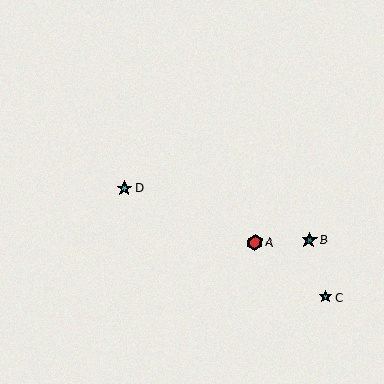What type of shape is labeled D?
Shape D is a cyan star.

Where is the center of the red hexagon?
The center of the red hexagon is at (255, 242).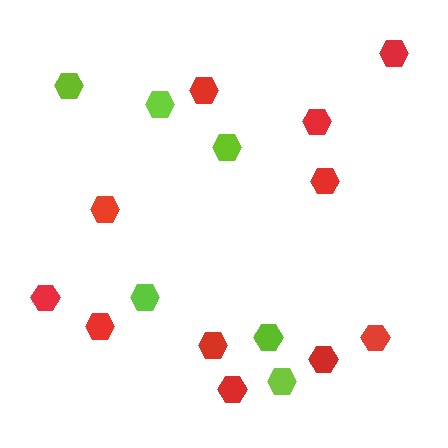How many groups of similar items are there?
There are 2 groups: one group of red hexagons (11) and one group of lime hexagons (6).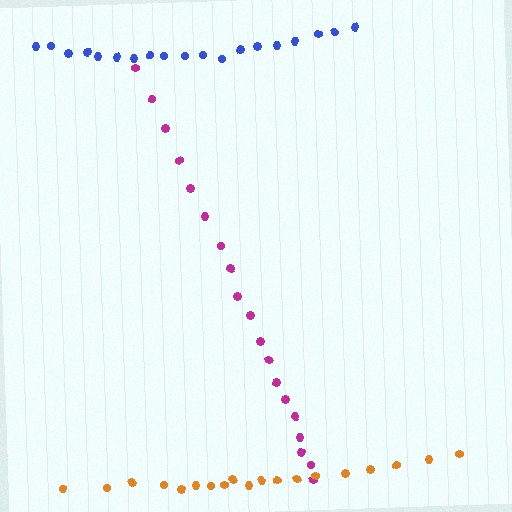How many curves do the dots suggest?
There are 3 distinct paths.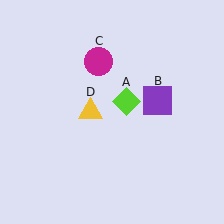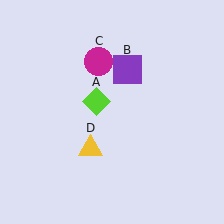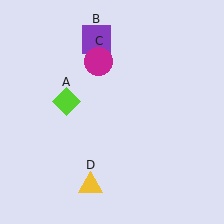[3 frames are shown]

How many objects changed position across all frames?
3 objects changed position: lime diamond (object A), purple square (object B), yellow triangle (object D).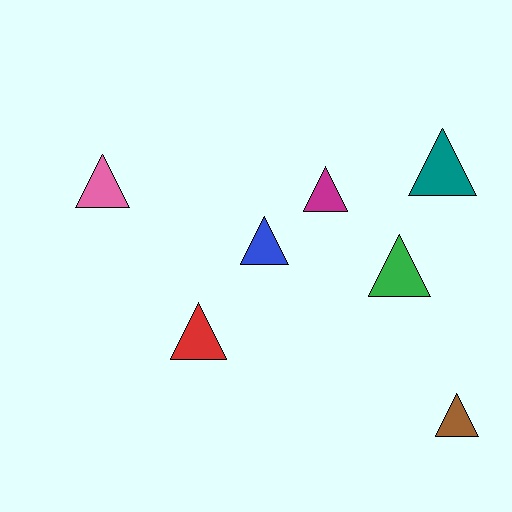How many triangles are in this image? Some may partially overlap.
There are 7 triangles.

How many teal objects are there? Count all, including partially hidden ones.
There is 1 teal object.